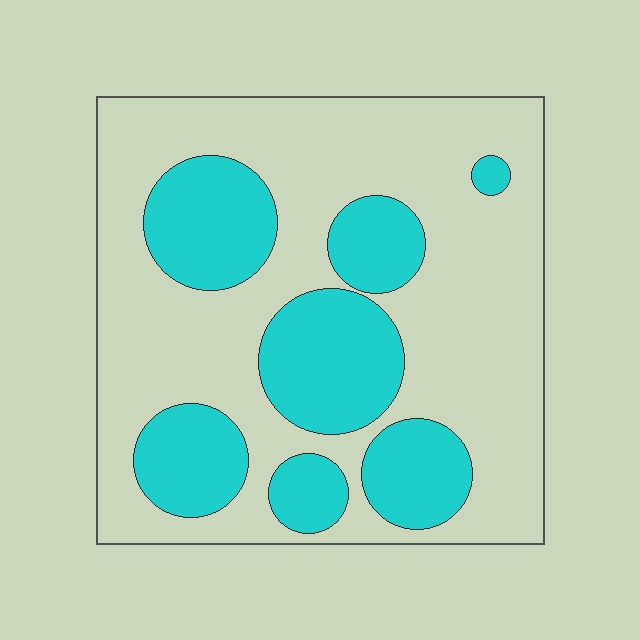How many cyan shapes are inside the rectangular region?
7.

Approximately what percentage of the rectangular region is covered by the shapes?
Approximately 35%.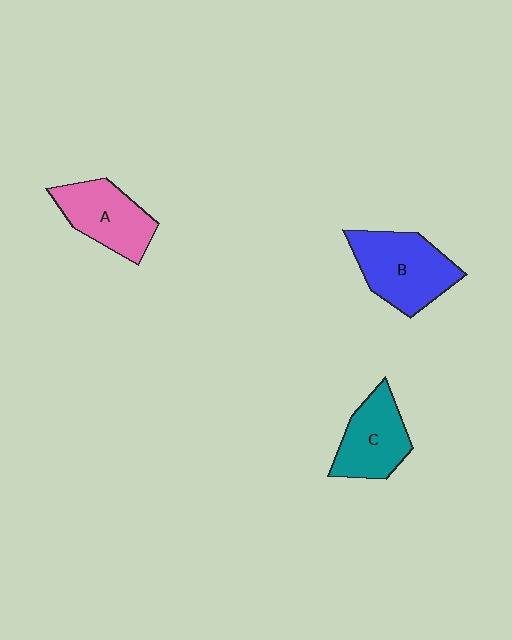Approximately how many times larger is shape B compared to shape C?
Approximately 1.3 times.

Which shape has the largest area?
Shape B (blue).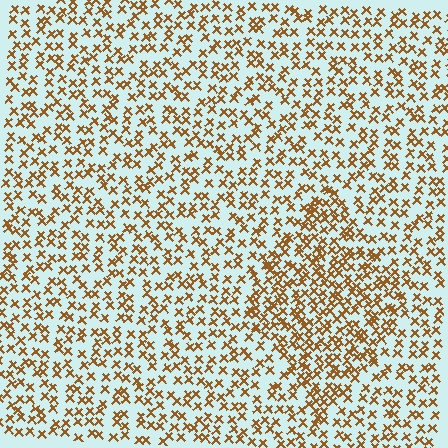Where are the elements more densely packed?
The elements are more densely packed inside the diamond boundary.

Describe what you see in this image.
The image contains small brown elements arranged at two different densities. A diamond-shaped region is visible where the elements are more densely packed than the surrounding area.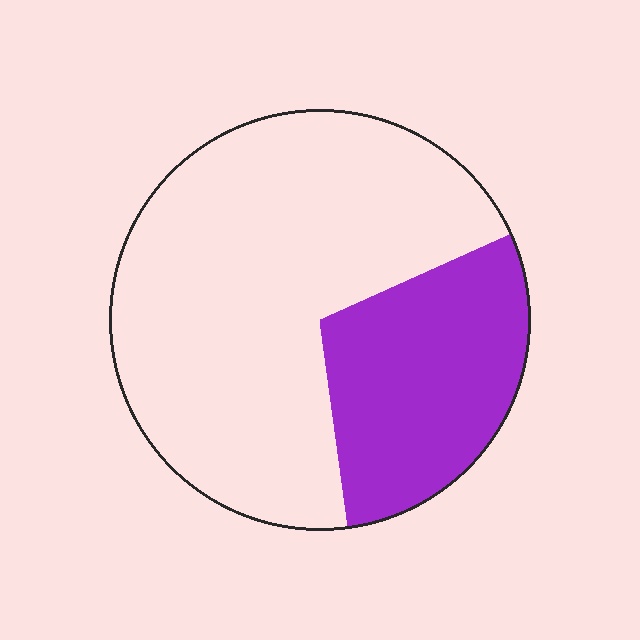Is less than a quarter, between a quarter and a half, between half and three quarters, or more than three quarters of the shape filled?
Between a quarter and a half.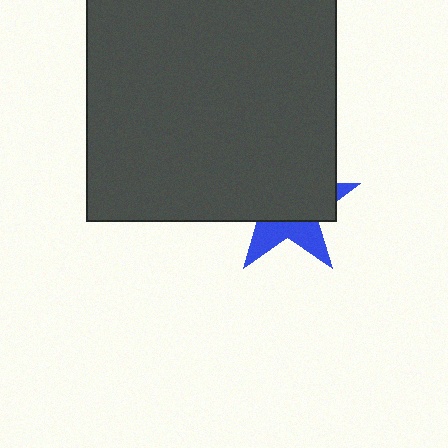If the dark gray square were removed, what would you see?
You would see the complete blue star.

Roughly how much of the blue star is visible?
A small part of it is visible (roughly 35%).